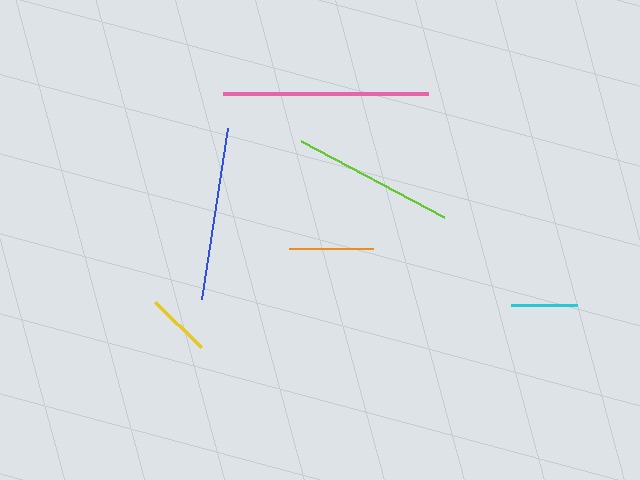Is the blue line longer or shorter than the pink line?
The pink line is longer than the blue line.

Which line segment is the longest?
The pink line is the longest at approximately 205 pixels.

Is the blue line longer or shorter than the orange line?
The blue line is longer than the orange line.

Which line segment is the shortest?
The yellow line is the shortest at approximately 65 pixels.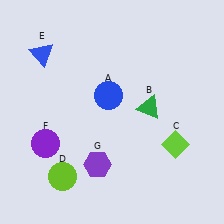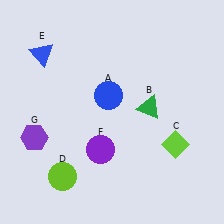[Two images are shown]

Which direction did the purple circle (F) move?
The purple circle (F) moved right.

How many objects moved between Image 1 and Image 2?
2 objects moved between the two images.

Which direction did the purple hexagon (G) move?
The purple hexagon (G) moved left.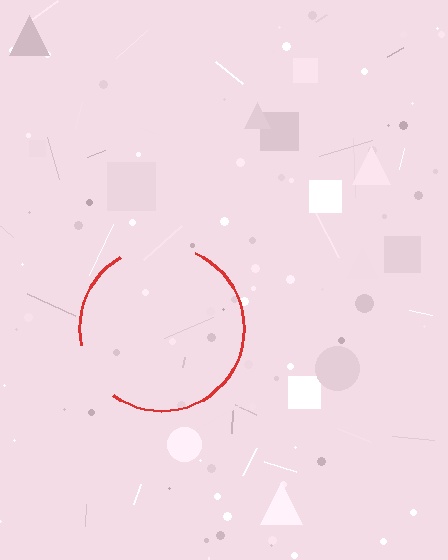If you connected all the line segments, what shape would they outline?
They would outline a circle.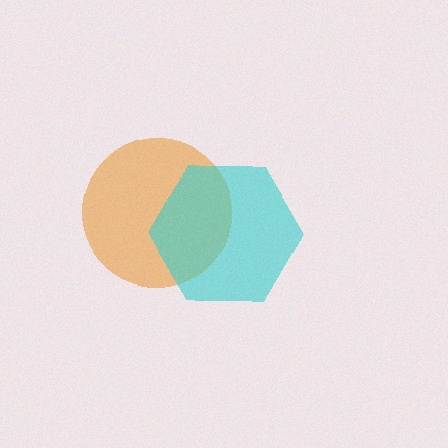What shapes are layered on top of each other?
The layered shapes are: an orange circle, a cyan hexagon.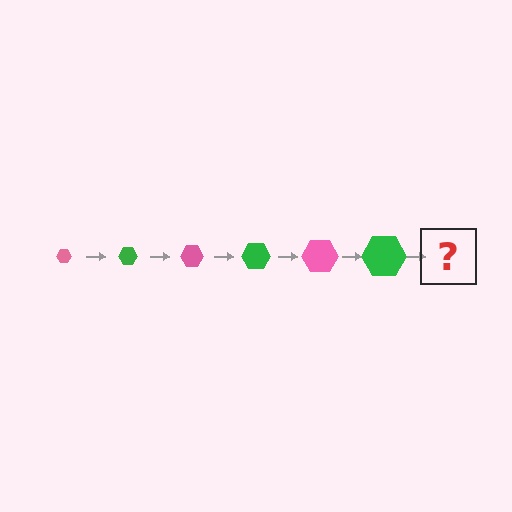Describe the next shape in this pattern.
It should be a pink hexagon, larger than the previous one.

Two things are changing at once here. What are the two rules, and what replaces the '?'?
The two rules are that the hexagon grows larger each step and the color cycles through pink and green. The '?' should be a pink hexagon, larger than the previous one.